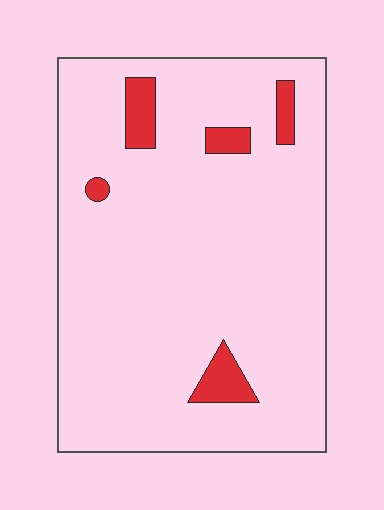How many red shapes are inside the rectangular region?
5.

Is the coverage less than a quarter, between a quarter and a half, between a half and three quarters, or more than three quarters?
Less than a quarter.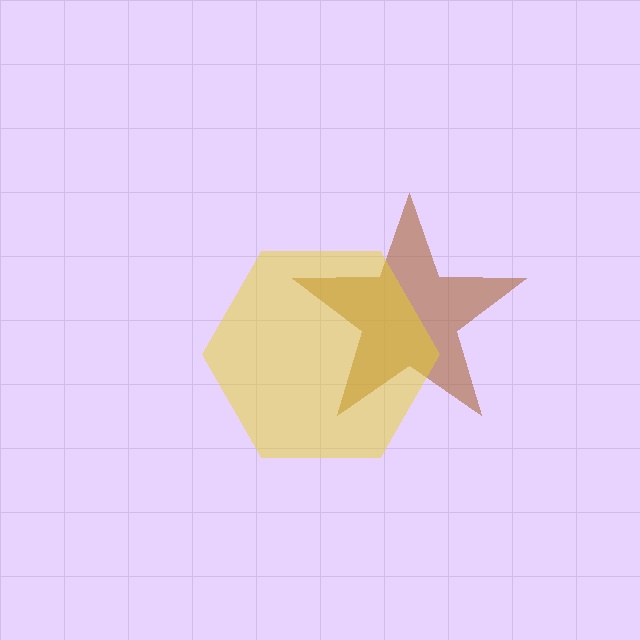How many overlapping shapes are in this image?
There are 2 overlapping shapes in the image.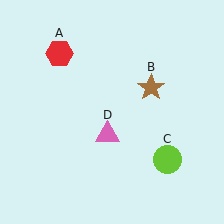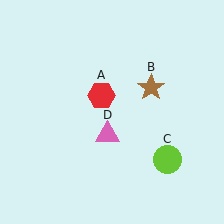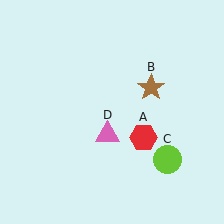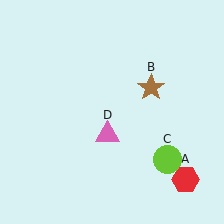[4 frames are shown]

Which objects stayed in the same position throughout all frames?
Brown star (object B) and lime circle (object C) and pink triangle (object D) remained stationary.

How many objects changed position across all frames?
1 object changed position: red hexagon (object A).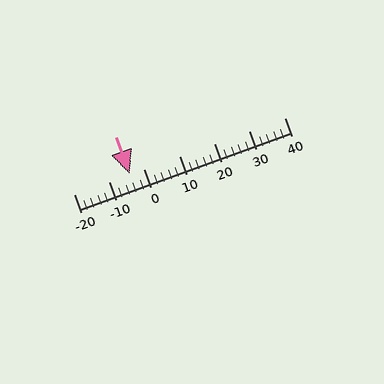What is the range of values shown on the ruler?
The ruler shows values from -20 to 40.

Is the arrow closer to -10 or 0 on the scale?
The arrow is closer to 0.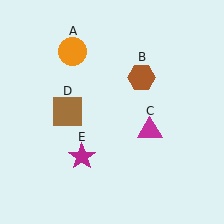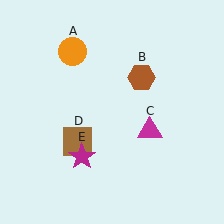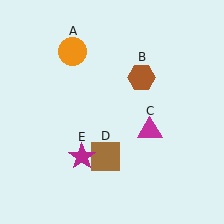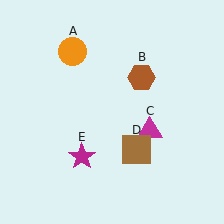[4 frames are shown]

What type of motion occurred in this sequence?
The brown square (object D) rotated counterclockwise around the center of the scene.